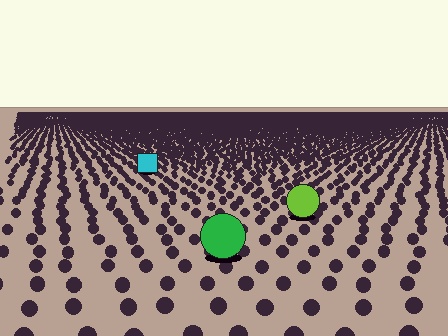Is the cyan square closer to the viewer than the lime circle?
No. The lime circle is closer — you can tell from the texture gradient: the ground texture is coarser near it.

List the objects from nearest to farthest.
From nearest to farthest: the green circle, the lime circle, the cyan square.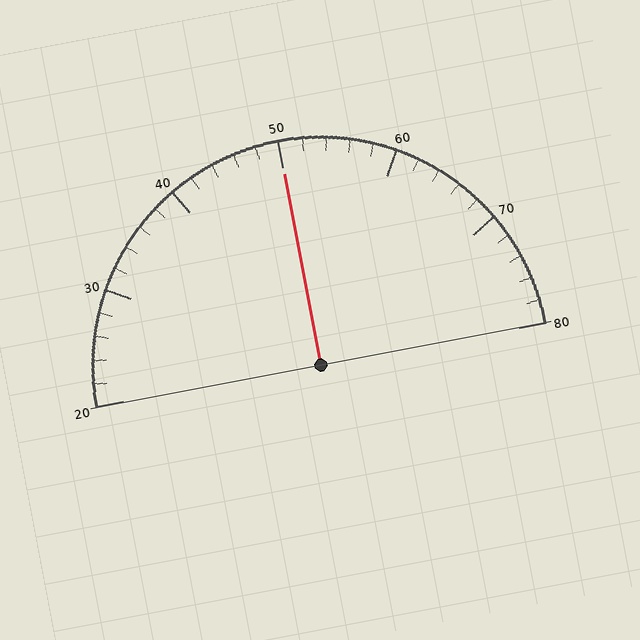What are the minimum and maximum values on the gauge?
The gauge ranges from 20 to 80.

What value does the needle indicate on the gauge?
The needle indicates approximately 50.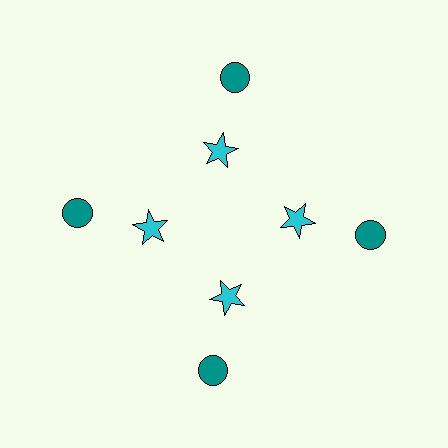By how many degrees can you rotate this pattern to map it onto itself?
The pattern maps onto itself every 90 degrees of rotation.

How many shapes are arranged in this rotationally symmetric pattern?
There are 8 shapes, arranged in 4 groups of 2.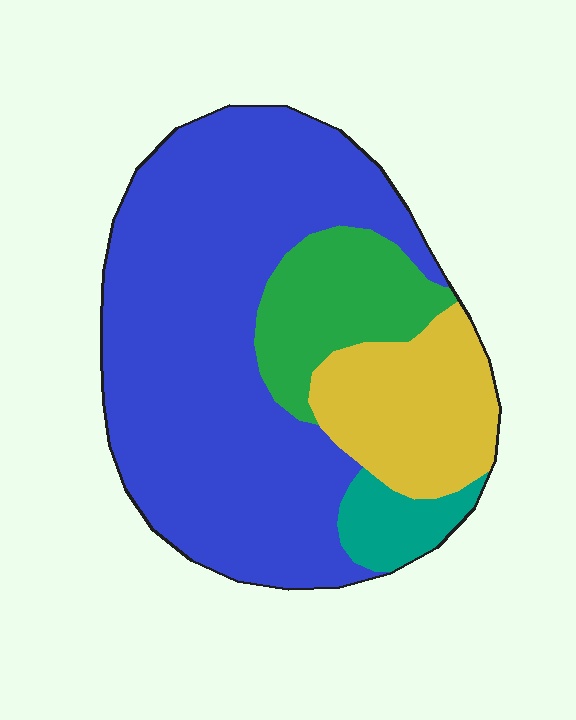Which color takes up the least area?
Teal, at roughly 5%.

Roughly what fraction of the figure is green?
Green covers 14% of the figure.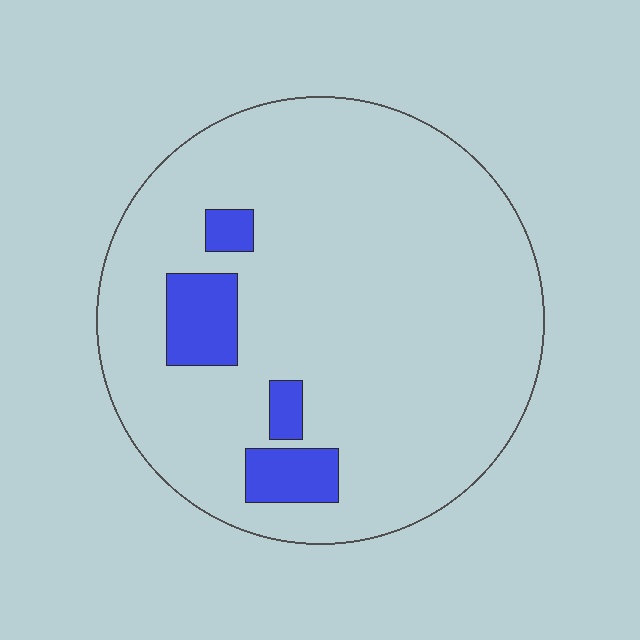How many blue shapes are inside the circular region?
4.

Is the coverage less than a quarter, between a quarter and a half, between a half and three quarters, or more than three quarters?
Less than a quarter.